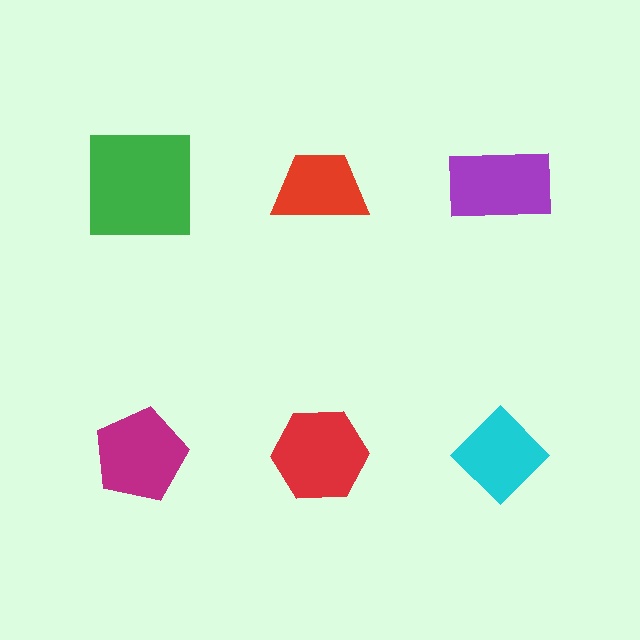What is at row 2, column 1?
A magenta pentagon.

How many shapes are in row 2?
3 shapes.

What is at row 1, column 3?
A purple rectangle.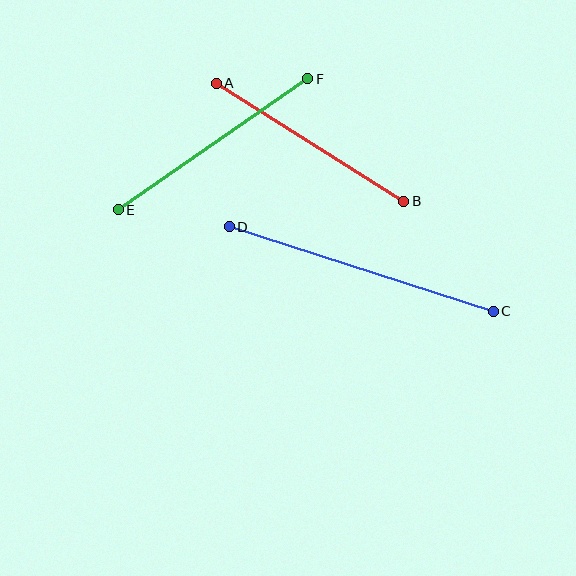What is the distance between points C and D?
The distance is approximately 278 pixels.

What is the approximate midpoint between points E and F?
The midpoint is at approximately (213, 144) pixels.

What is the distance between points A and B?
The distance is approximately 222 pixels.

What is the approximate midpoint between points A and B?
The midpoint is at approximately (310, 142) pixels.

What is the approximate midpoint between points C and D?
The midpoint is at approximately (361, 269) pixels.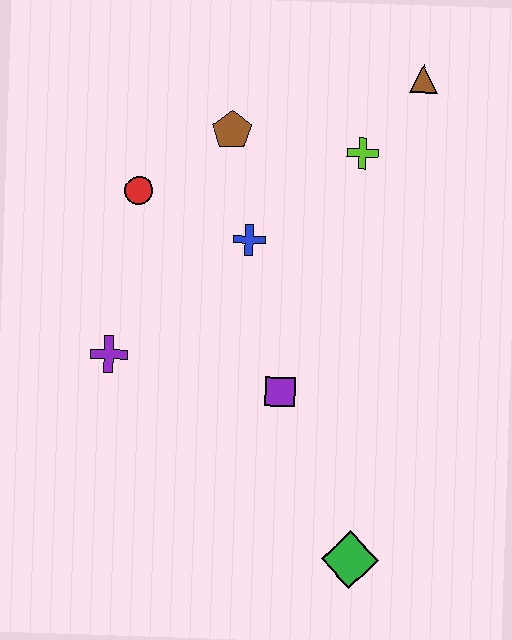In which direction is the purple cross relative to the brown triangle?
The purple cross is to the left of the brown triangle.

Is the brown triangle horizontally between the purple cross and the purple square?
No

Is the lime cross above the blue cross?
Yes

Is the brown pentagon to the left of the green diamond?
Yes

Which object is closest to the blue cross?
The brown pentagon is closest to the blue cross.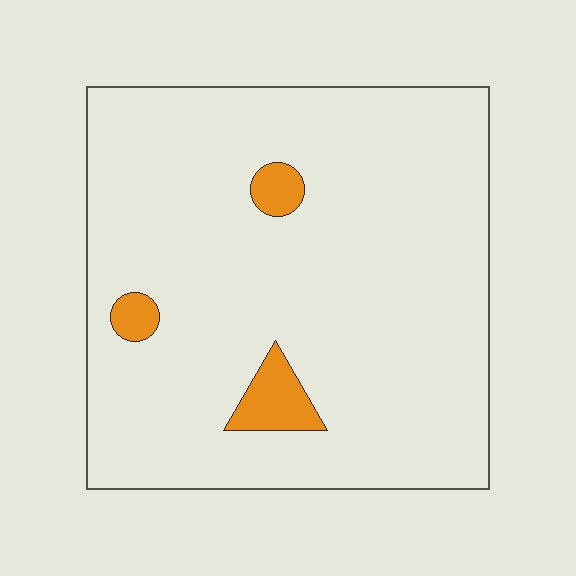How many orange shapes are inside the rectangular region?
3.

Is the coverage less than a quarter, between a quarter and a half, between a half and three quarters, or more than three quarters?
Less than a quarter.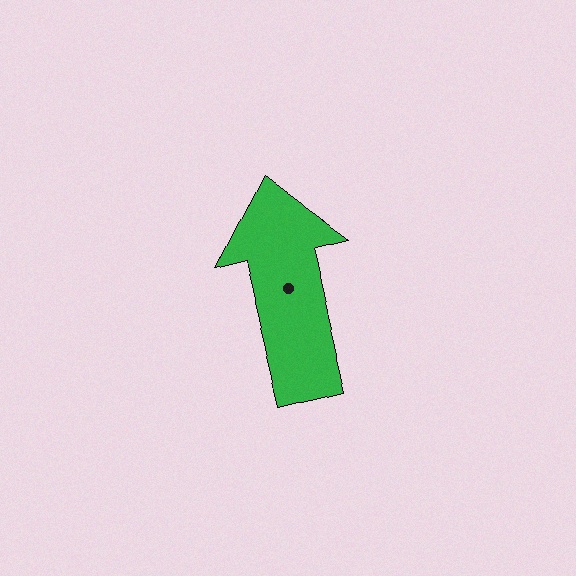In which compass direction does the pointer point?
North.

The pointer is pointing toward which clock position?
Roughly 12 o'clock.